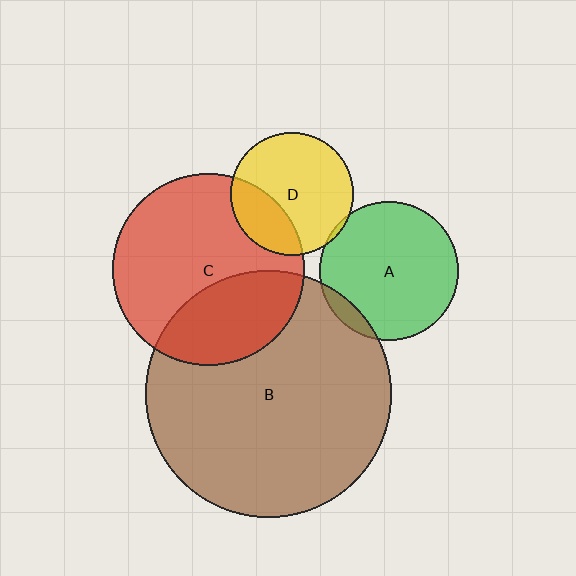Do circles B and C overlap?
Yes.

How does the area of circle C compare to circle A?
Approximately 1.9 times.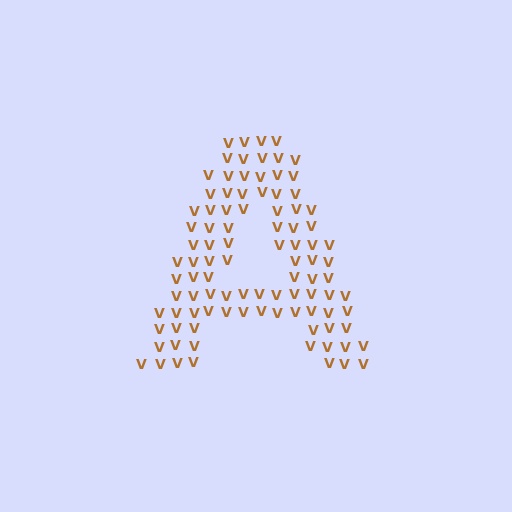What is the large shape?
The large shape is the letter A.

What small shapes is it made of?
It is made of small letter V's.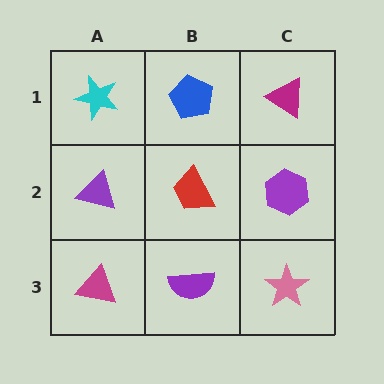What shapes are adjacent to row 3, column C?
A purple hexagon (row 2, column C), a purple semicircle (row 3, column B).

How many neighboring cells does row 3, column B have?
3.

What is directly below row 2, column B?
A purple semicircle.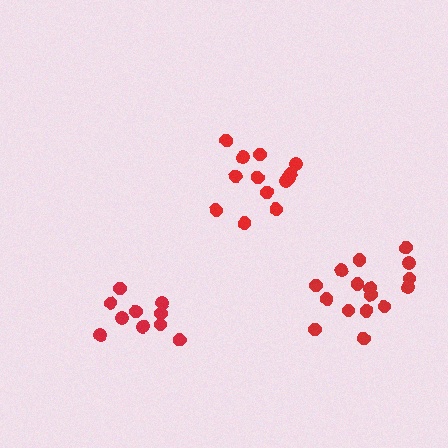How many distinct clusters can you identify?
There are 3 distinct clusters.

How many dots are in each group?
Group 1: 13 dots, Group 2: 10 dots, Group 3: 16 dots (39 total).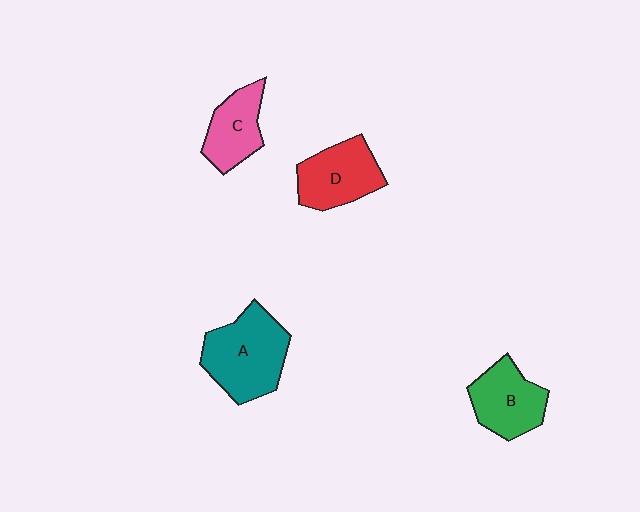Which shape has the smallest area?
Shape C (pink).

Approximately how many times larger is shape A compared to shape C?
Approximately 1.6 times.